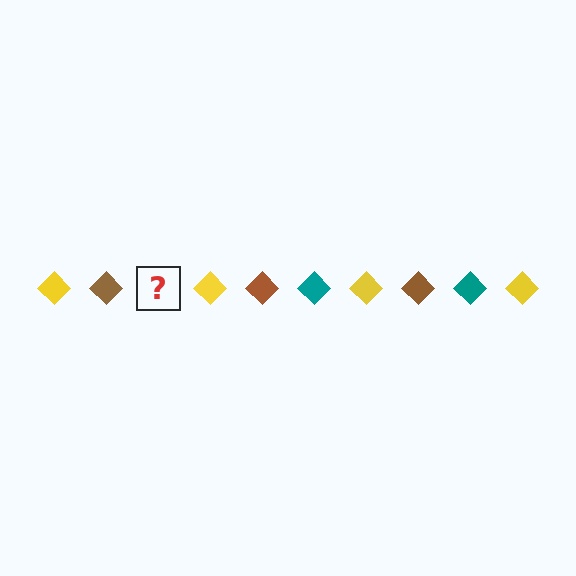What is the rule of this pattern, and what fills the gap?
The rule is that the pattern cycles through yellow, brown, teal diamonds. The gap should be filled with a teal diamond.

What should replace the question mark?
The question mark should be replaced with a teal diamond.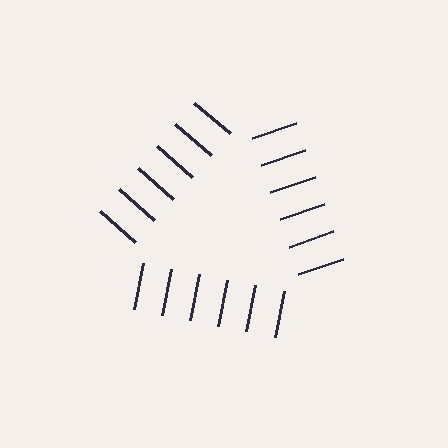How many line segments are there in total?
18 — 6 along each of the 3 edges.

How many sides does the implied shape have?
3 sides — the line-ends trace a triangle.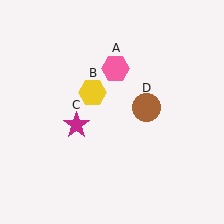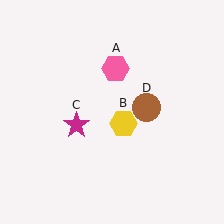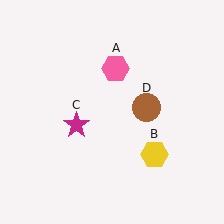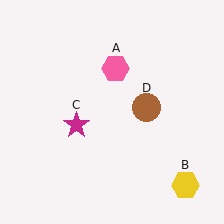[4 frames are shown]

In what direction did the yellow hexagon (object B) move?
The yellow hexagon (object B) moved down and to the right.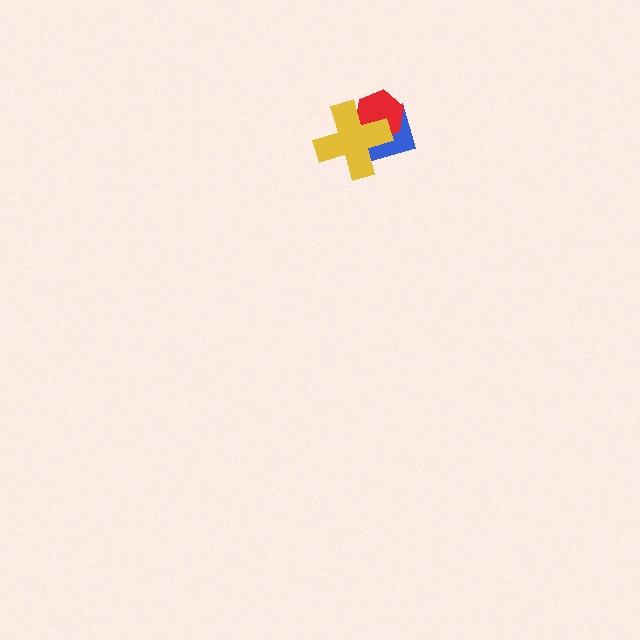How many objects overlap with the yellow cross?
2 objects overlap with the yellow cross.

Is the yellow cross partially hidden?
No, no other shape covers it.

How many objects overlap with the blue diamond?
2 objects overlap with the blue diamond.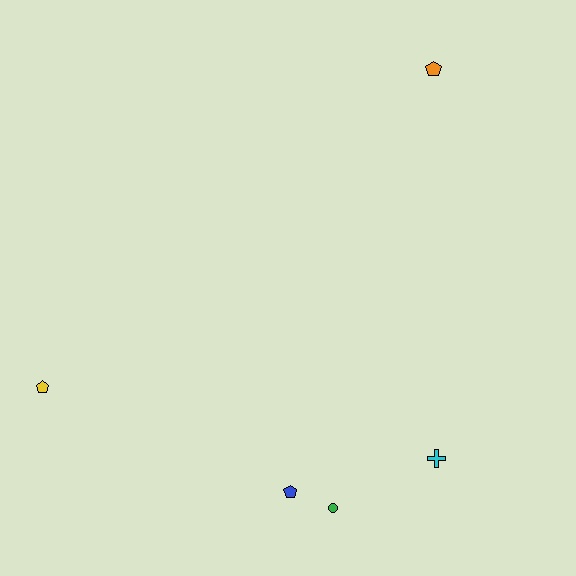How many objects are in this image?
There are 5 objects.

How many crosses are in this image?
There is 1 cross.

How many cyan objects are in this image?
There is 1 cyan object.